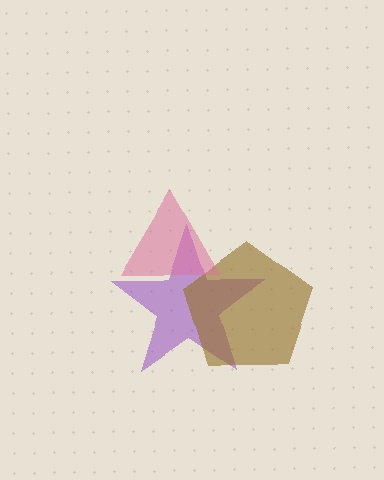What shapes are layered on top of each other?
The layered shapes are: a purple star, a brown pentagon, a pink triangle.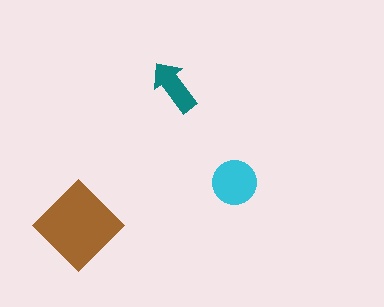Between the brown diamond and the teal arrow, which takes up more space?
The brown diamond.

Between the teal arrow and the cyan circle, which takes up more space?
The cyan circle.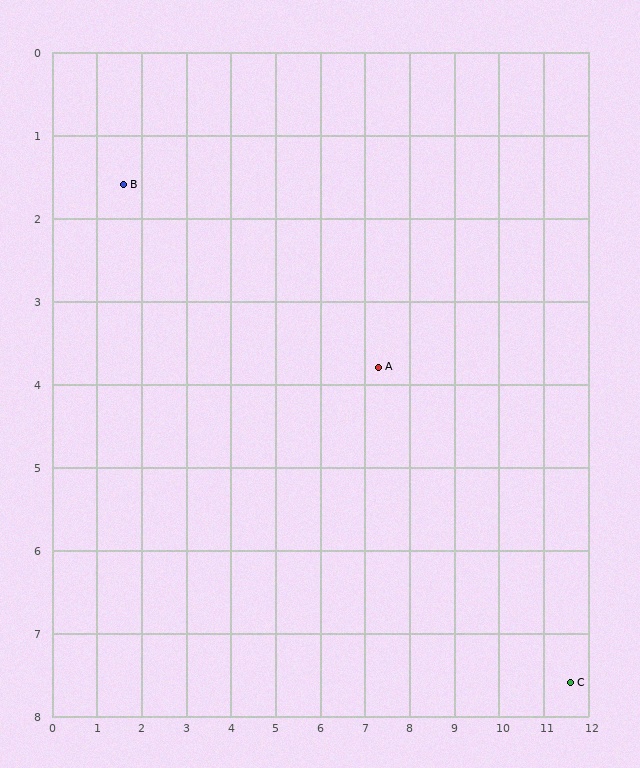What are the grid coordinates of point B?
Point B is at approximately (1.6, 1.6).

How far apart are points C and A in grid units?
Points C and A are about 5.7 grid units apart.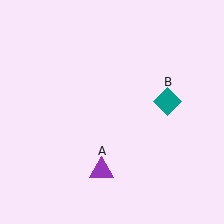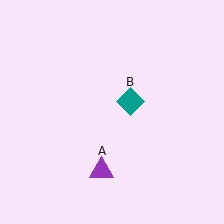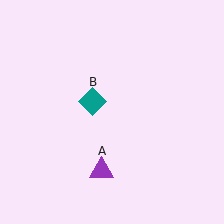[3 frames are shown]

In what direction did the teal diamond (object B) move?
The teal diamond (object B) moved left.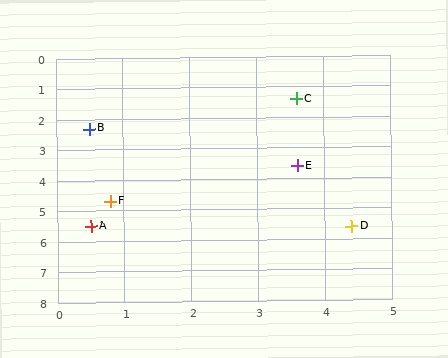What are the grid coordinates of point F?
Point F is at approximately (0.8, 4.7).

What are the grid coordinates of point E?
Point E is at approximately (3.6, 3.6).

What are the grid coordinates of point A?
Point A is at approximately (0.5, 5.5).